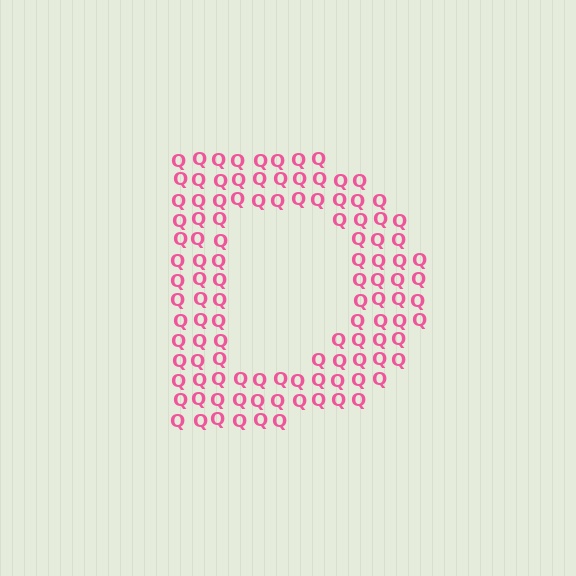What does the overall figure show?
The overall figure shows the letter D.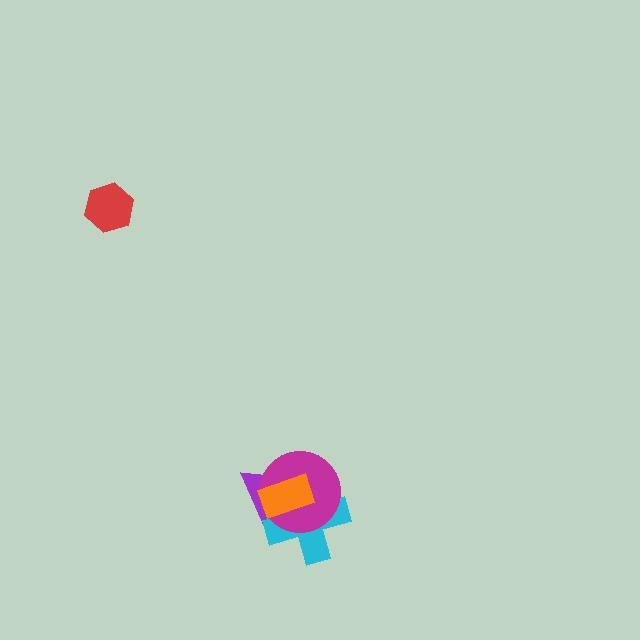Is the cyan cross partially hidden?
Yes, it is partially covered by another shape.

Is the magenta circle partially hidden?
Yes, it is partially covered by another shape.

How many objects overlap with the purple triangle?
3 objects overlap with the purple triangle.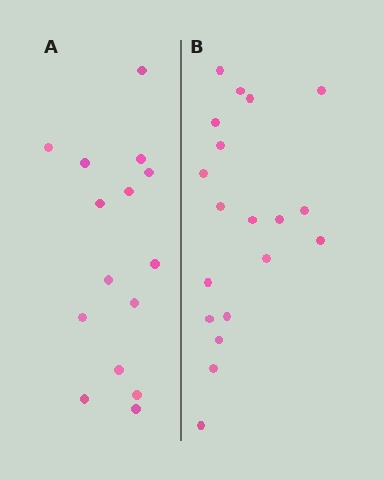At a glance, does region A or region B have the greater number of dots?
Region B (the right region) has more dots.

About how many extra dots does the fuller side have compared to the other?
Region B has about 4 more dots than region A.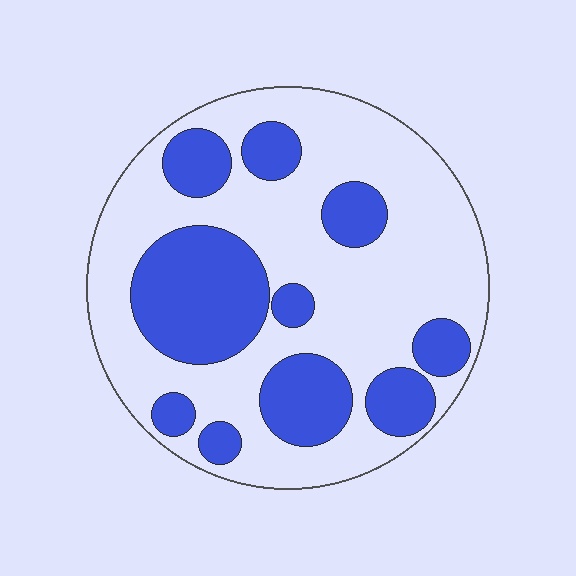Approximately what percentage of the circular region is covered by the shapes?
Approximately 35%.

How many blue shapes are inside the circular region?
10.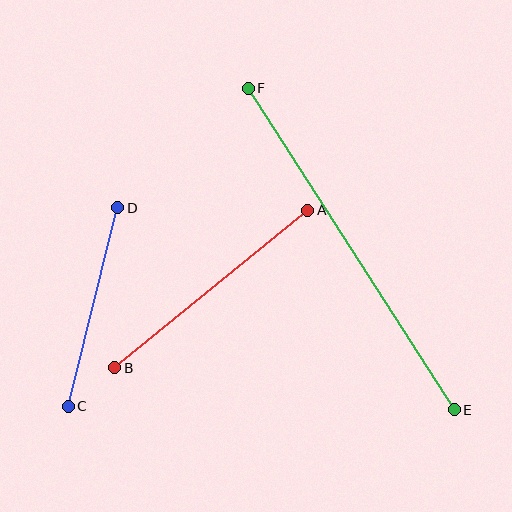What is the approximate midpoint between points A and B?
The midpoint is at approximately (211, 289) pixels.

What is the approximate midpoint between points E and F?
The midpoint is at approximately (351, 249) pixels.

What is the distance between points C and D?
The distance is approximately 204 pixels.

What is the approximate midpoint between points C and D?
The midpoint is at approximately (93, 307) pixels.